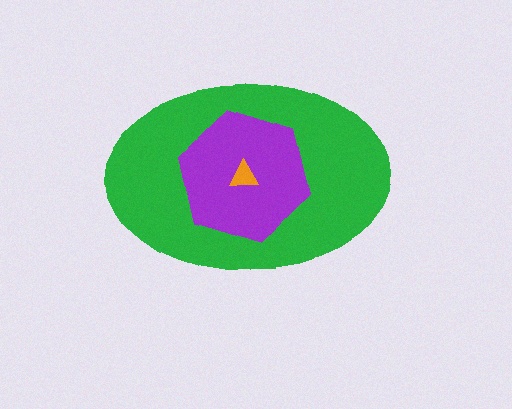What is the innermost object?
The orange triangle.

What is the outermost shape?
The green ellipse.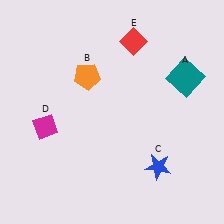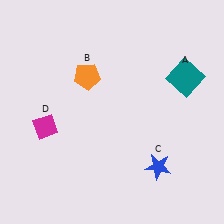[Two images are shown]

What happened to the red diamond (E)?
The red diamond (E) was removed in Image 2. It was in the top-right area of Image 1.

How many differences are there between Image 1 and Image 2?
There is 1 difference between the two images.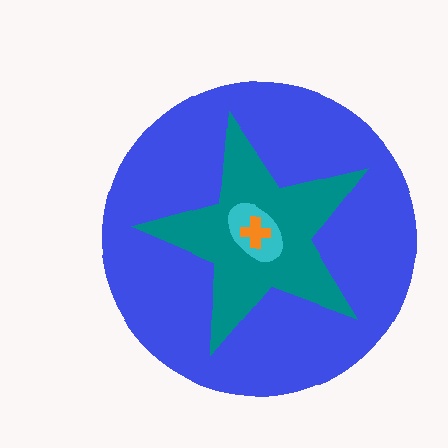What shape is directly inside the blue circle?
The teal star.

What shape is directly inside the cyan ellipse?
The orange cross.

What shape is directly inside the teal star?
The cyan ellipse.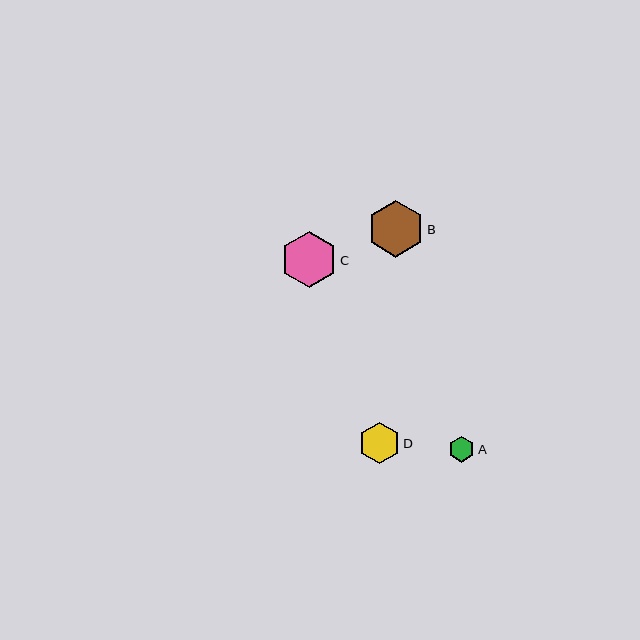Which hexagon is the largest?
Hexagon B is the largest with a size of approximately 57 pixels.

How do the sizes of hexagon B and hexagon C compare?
Hexagon B and hexagon C are approximately the same size.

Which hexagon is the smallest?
Hexagon A is the smallest with a size of approximately 26 pixels.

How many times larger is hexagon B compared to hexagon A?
Hexagon B is approximately 2.2 times the size of hexagon A.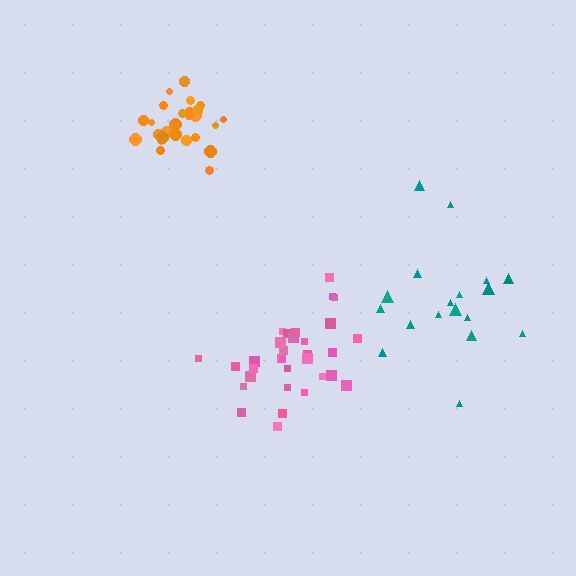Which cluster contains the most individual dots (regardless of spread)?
Pink (32).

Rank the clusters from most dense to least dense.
orange, pink, teal.